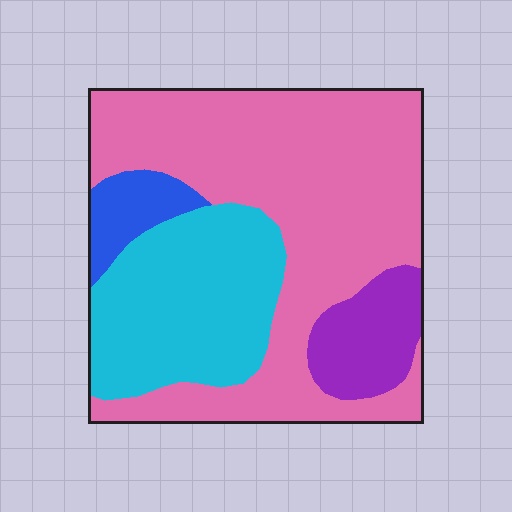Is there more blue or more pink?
Pink.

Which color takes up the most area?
Pink, at roughly 55%.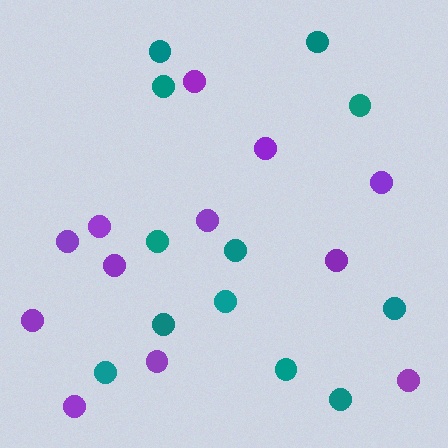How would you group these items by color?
There are 2 groups: one group of teal circles (12) and one group of purple circles (12).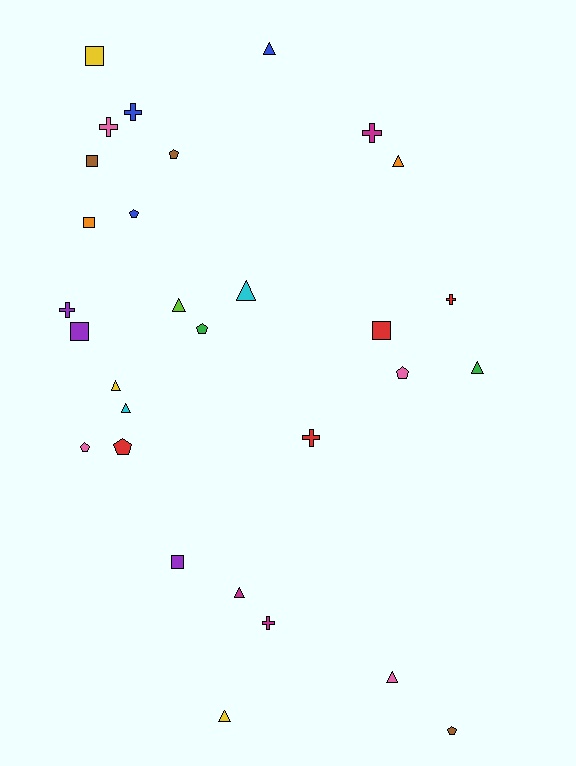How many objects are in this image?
There are 30 objects.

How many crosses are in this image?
There are 7 crosses.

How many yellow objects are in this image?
There are 3 yellow objects.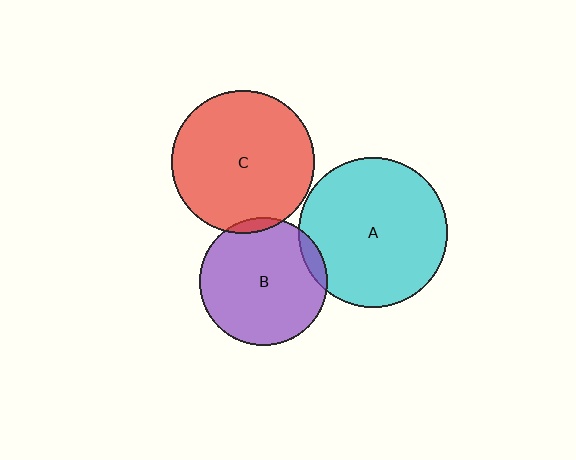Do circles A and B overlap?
Yes.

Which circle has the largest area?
Circle A (cyan).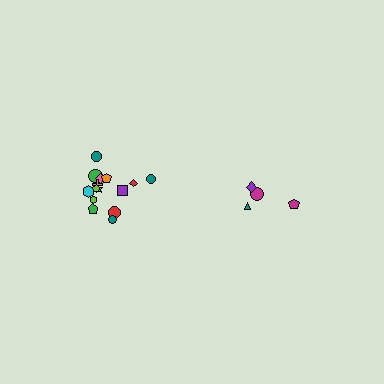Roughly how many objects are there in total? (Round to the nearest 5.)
Roughly 20 objects in total.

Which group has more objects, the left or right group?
The left group.